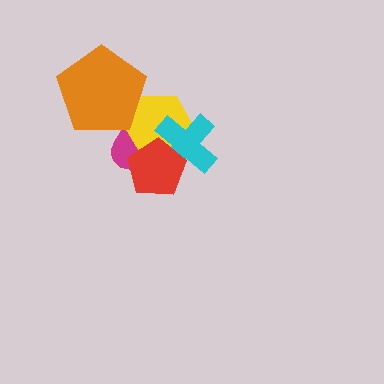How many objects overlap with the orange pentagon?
2 objects overlap with the orange pentagon.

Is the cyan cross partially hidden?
Yes, it is partially covered by another shape.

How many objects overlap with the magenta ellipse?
4 objects overlap with the magenta ellipse.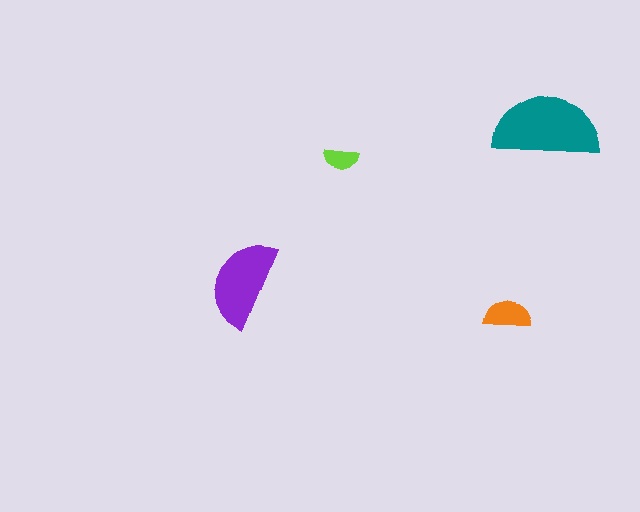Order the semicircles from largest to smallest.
the teal one, the purple one, the orange one, the lime one.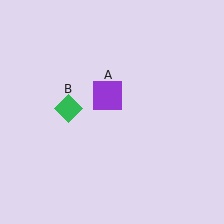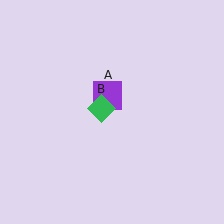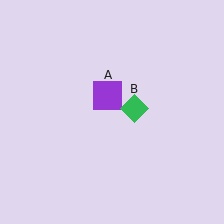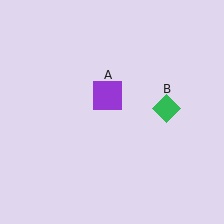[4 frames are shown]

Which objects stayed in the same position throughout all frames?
Purple square (object A) remained stationary.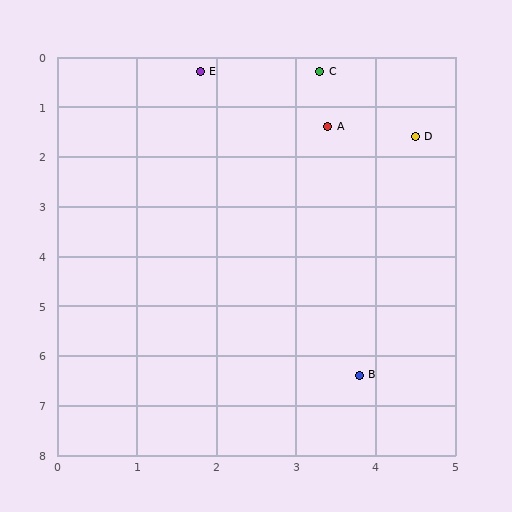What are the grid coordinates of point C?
Point C is at approximately (3.3, 0.3).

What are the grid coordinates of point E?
Point E is at approximately (1.8, 0.3).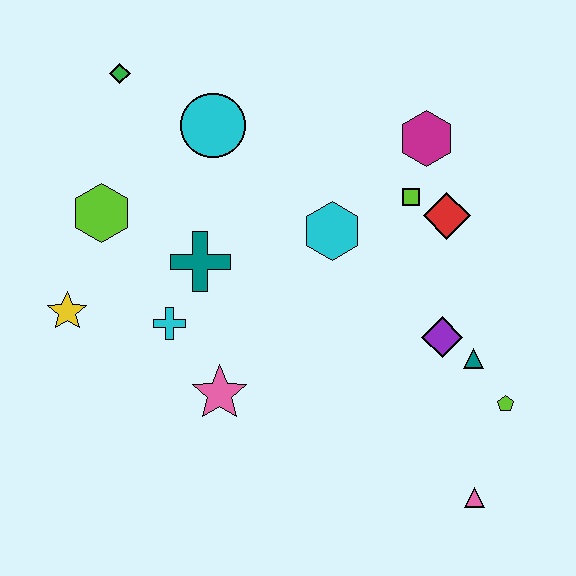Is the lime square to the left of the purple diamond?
Yes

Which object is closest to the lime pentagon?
The teal triangle is closest to the lime pentagon.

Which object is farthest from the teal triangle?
The green diamond is farthest from the teal triangle.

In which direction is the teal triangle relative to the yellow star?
The teal triangle is to the right of the yellow star.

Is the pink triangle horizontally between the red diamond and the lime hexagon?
No